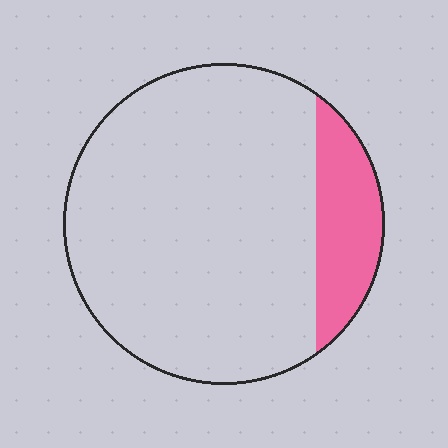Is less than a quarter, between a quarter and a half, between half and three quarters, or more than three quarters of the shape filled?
Less than a quarter.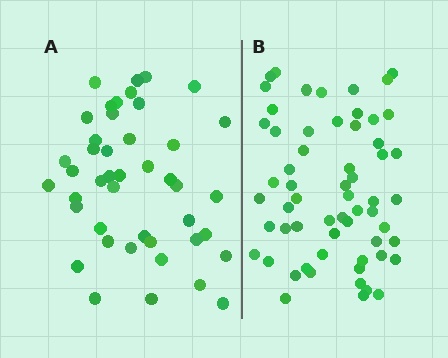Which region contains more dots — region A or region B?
Region B (the right region) has more dots.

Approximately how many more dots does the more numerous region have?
Region B has approximately 15 more dots than region A.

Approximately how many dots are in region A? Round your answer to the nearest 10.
About 40 dots. (The exact count is 44, which rounds to 40.)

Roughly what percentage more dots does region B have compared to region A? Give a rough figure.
About 35% more.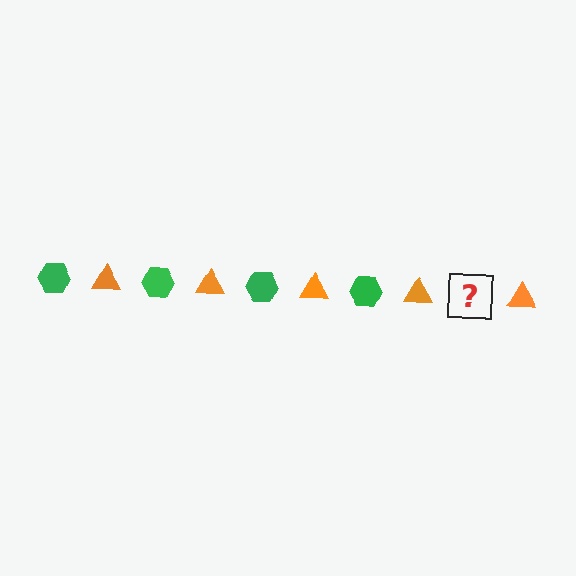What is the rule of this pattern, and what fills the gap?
The rule is that the pattern alternates between green hexagon and orange triangle. The gap should be filled with a green hexagon.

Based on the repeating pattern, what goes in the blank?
The blank should be a green hexagon.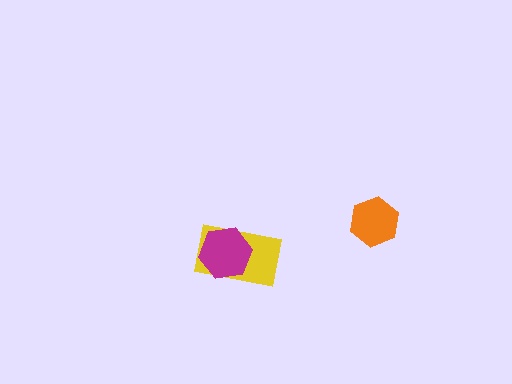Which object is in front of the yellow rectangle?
The magenta hexagon is in front of the yellow rectangle.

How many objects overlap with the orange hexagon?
0 objects overlap with the orange hexagon.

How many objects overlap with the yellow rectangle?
1 object overlaps with the yellow rectangle.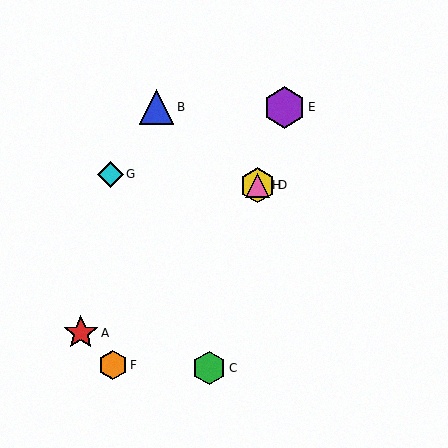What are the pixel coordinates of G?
Object G is at (110, 174).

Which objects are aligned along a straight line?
Objects A, D, H are aligned along a straight line.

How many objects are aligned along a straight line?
3 objects (A, D, H) are aligned along a straight line.